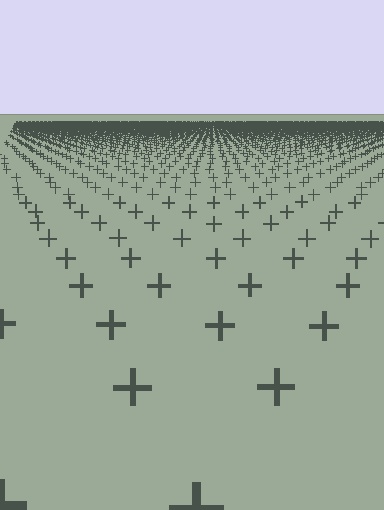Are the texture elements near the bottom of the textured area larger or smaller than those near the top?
Larger. Near the bottom, elements are closer to the viewer and appear at a bigger on-screen size.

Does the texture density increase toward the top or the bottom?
Density increases toward the top.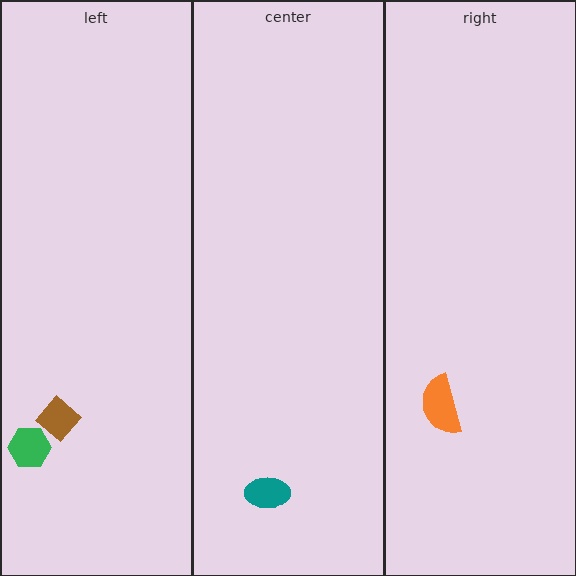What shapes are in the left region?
The green hexagon, the brown diamond.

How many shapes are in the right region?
1.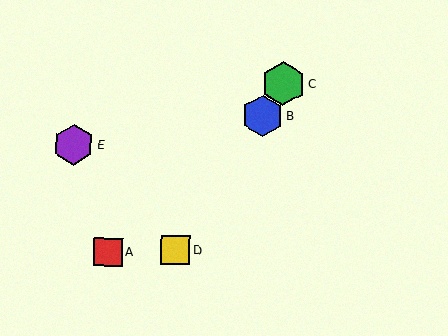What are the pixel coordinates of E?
Object E is at (74, 145).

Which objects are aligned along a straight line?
Objects B, C, D are aligned along a straight line.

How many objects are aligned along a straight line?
3 objects (B, C, D) are aligned along a straight line.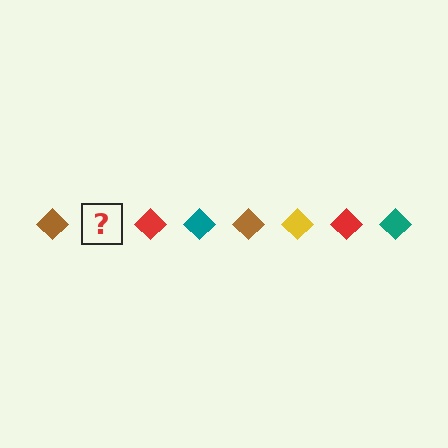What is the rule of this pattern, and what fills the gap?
The rule is that the pattern cycles through brown, yellow, red, teal diamonds. The gap should be filled with a yellow diamond.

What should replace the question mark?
The question mark should be replaced with a yellow diamond.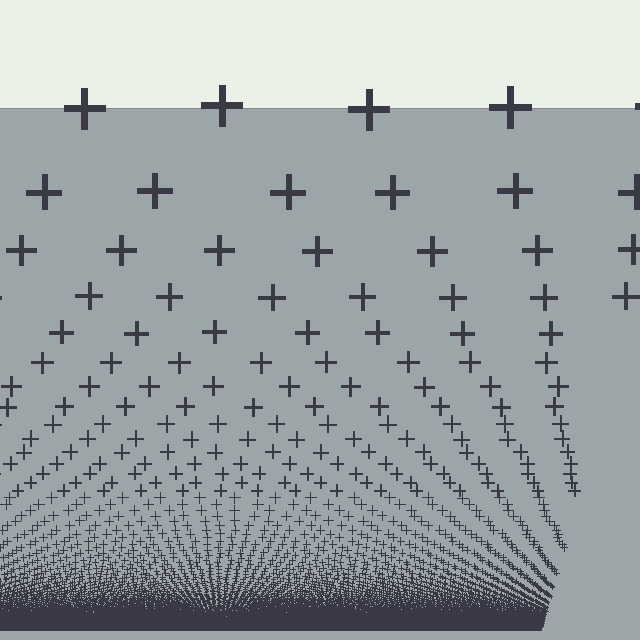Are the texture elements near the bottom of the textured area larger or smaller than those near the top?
Smaller. The gradient is inverted — elements near the bottom are smaller and denser.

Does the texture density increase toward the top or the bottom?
Density increases toward the bottom.